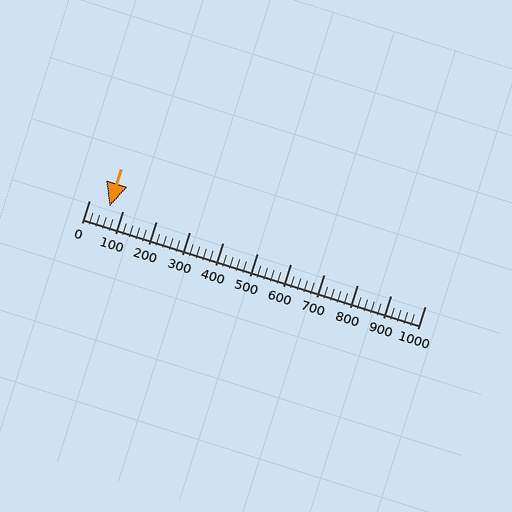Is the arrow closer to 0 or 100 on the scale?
The arrow is closer to 100.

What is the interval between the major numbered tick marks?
The major tick marks are spaced 100 units apart.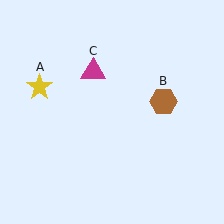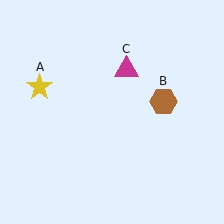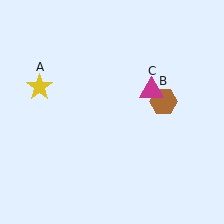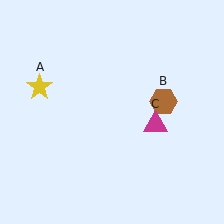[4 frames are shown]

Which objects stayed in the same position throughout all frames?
Yellow star (object A) and brown hexagon (object B) remained stationary.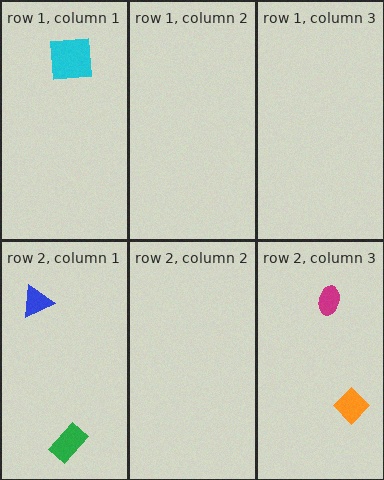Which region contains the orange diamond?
The row 2, column 3 region.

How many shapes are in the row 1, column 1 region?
1.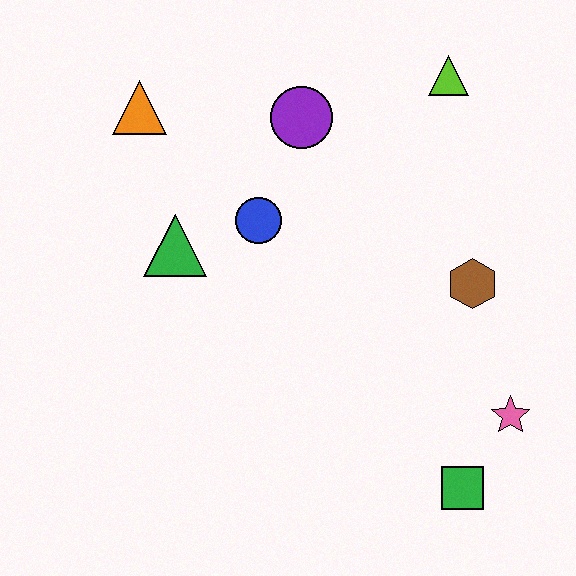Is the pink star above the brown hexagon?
No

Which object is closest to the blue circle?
The green triangle is closest to the blue circle.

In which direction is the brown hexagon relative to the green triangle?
The brown hexagon is to the right of the green triangle.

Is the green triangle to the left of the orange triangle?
No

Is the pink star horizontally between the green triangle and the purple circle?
No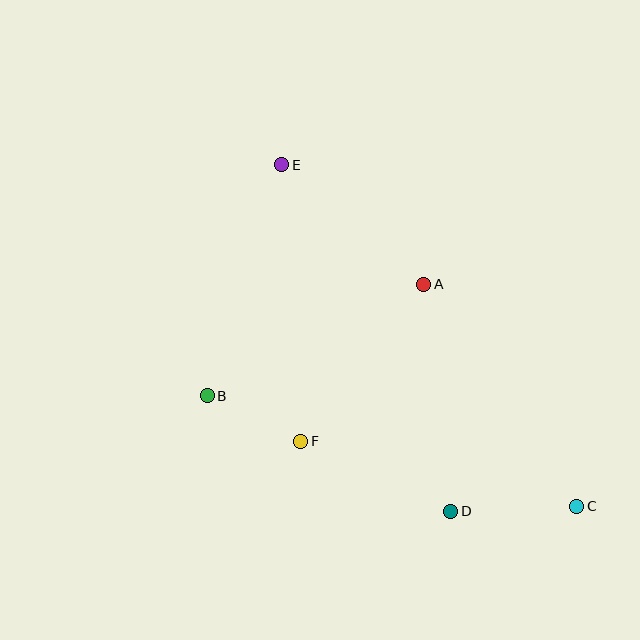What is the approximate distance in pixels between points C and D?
The distance between C and D is approximately 126 pixels.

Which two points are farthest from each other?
Points C and E are farthest from each other.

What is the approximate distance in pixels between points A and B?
The distance between A and B is approximately 243 pixels.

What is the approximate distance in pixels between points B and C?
The distance between B and C is approximately 385 pixels.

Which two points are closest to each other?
Points B and F are closest to each other.